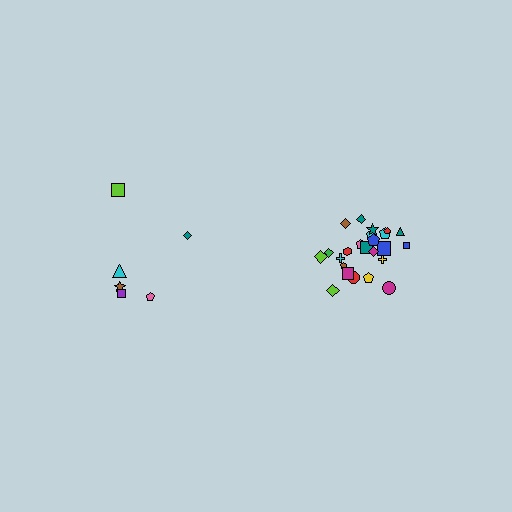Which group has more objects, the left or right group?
The right group.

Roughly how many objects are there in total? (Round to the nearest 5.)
Roughly 30 objects in total.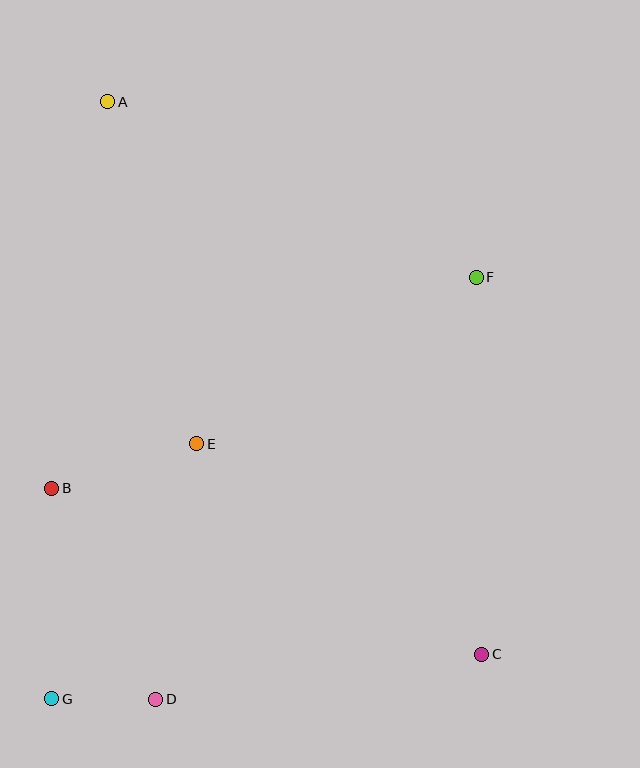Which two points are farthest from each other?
Points A and C are farthest from each other.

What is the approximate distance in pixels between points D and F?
The distance between D and F is approximately 530 pixels.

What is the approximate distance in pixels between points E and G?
The distance between E and G is approximately 293 pixels.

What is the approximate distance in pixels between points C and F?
The distance between C and F is approximately 377 pixels.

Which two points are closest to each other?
Points D and G are closest to each other.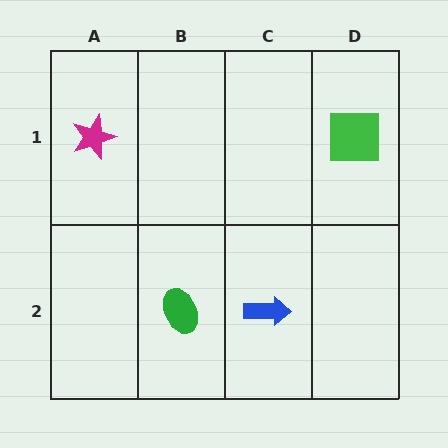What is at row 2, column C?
A blue arrow.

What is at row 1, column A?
A magenta star.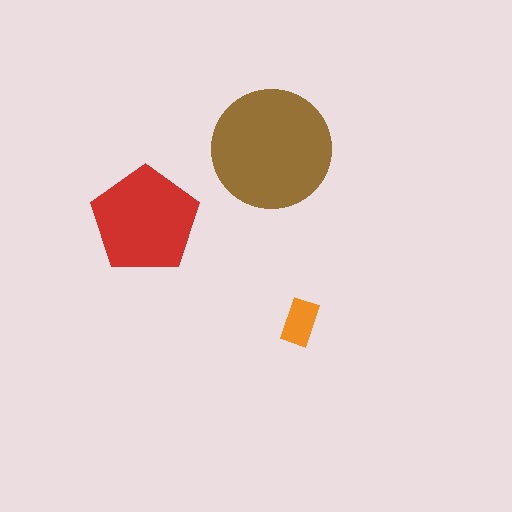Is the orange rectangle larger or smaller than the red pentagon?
Smaller.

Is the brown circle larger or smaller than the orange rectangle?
Larger.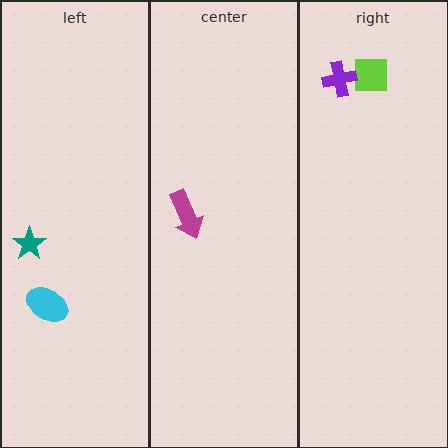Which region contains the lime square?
The right region.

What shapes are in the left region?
The teal star, the cyan ellipse.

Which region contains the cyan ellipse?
The left region.